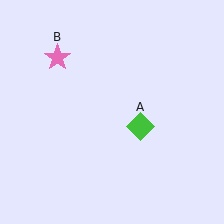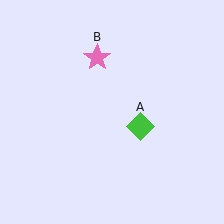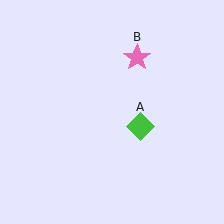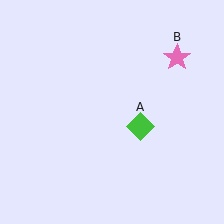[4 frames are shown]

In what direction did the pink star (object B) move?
The pink star (object B) moved right.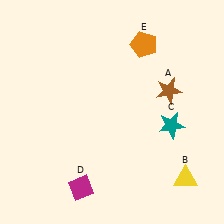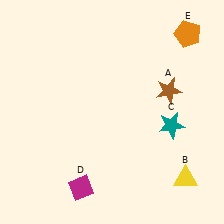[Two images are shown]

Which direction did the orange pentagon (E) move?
The orange pentagon (E) moved right.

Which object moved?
The orange pentagon (E) moved right.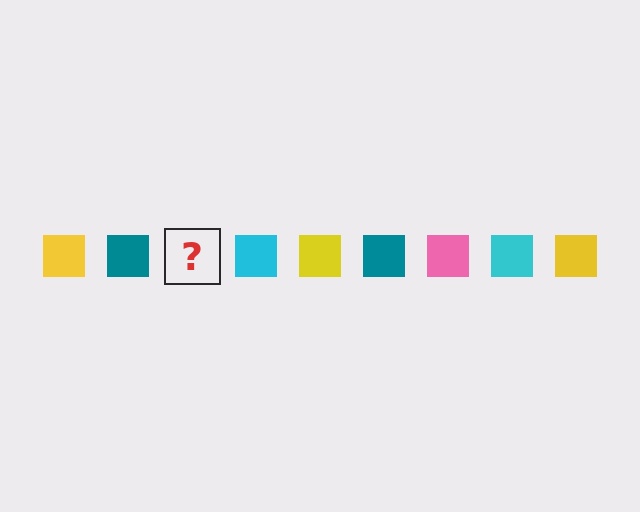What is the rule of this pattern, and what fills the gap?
The rule is that the pattern cycles through yellow, teal, pink, cyan squares. The gap should be filled with a pink square.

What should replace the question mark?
The question mark should be replaced with a pink square.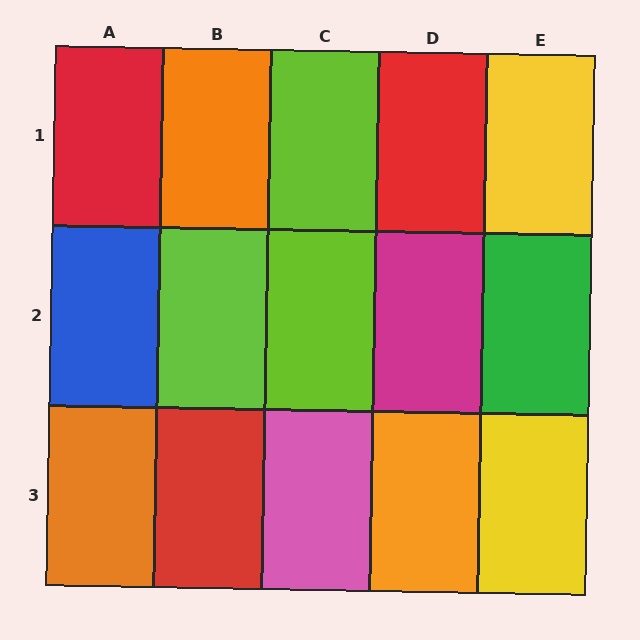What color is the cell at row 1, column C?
Lime.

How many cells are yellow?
2 cells are yellow.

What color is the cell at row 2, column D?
Magenta.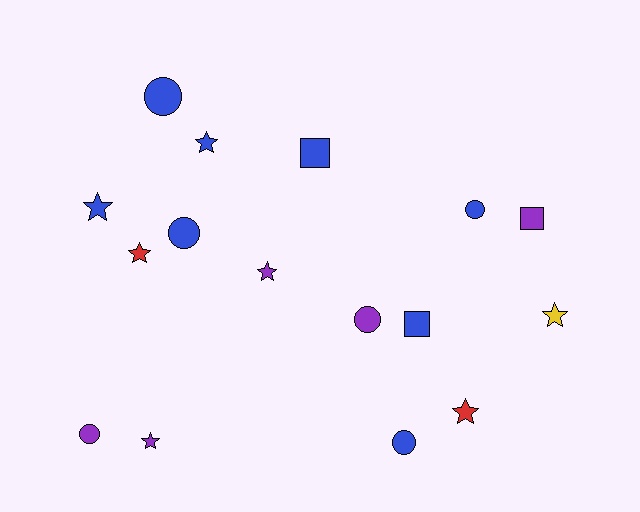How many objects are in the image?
There are 16 objects.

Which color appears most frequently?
Blue, with 8 objects.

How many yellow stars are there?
There is 1 yellow star.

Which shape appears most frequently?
Star, with 7 objects.